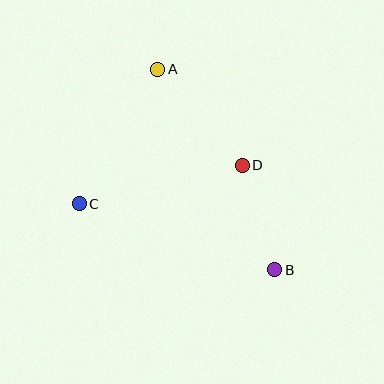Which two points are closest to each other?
Points B and D are closest to each other.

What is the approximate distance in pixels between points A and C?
The distance between A and C is approximately 156 pixels.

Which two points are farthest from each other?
Points A and B are farthest from each other.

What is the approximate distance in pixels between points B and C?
The distance between B and C is approximately 207 pixels.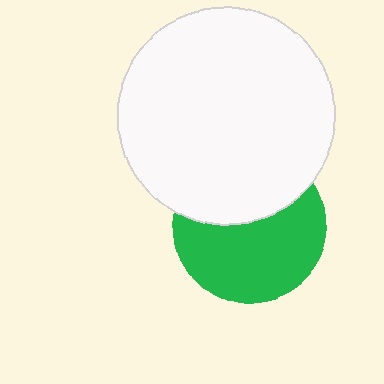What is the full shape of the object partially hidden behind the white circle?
The partially hidden object is a green circle.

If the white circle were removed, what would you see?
You would see the complete green circle.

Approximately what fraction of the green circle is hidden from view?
Roughly 40% of the green circle is hidden behind the white circle.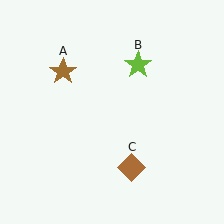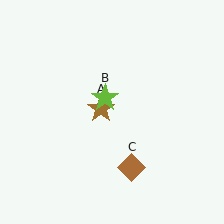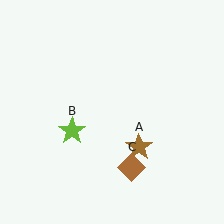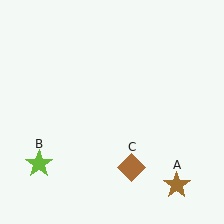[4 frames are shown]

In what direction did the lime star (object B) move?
The lime star (object B) moved down and to the left.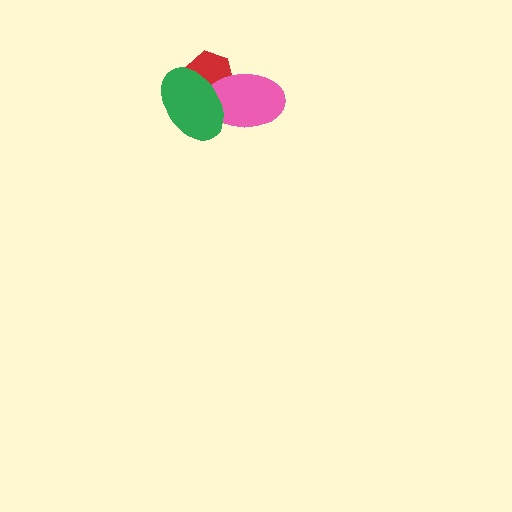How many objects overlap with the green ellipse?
2 objects overlap with the green ellipse.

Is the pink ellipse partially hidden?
Yes, it is partially covered by another shape.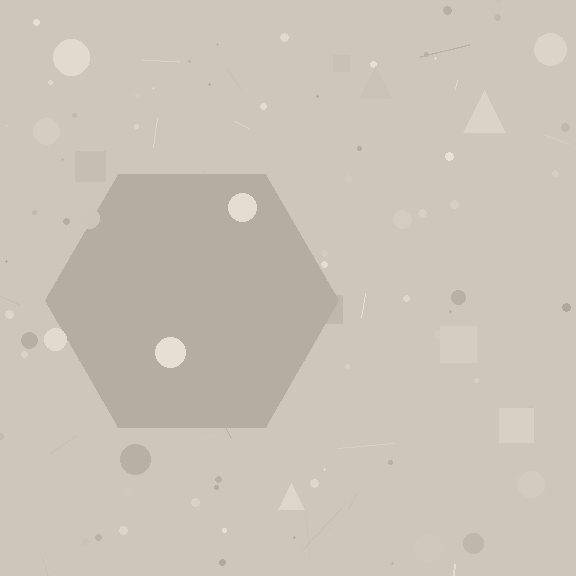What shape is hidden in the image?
A hexagon is hidden in the image.